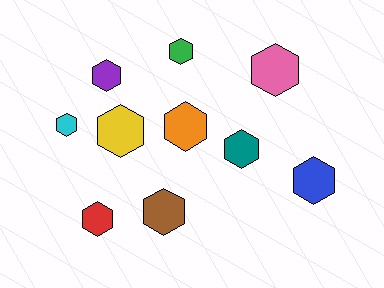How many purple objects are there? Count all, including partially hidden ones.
There is 1 purple object.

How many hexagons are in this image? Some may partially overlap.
There are 10 hexagons.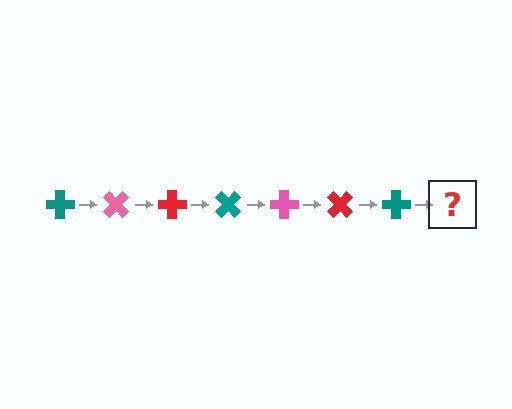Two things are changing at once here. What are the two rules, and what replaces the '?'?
The two rules are that it rotates 45 degrees each step and the color cycles through teal, pink, and red. The '?' should be a pink cross, rotated 315 degrees from the start.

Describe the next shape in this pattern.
It should be a pink cross, rotated 315 degrees from the start.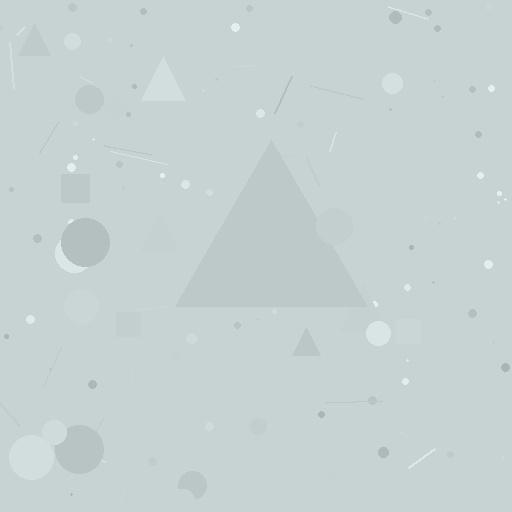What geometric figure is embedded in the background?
A triangle is embedded in the background.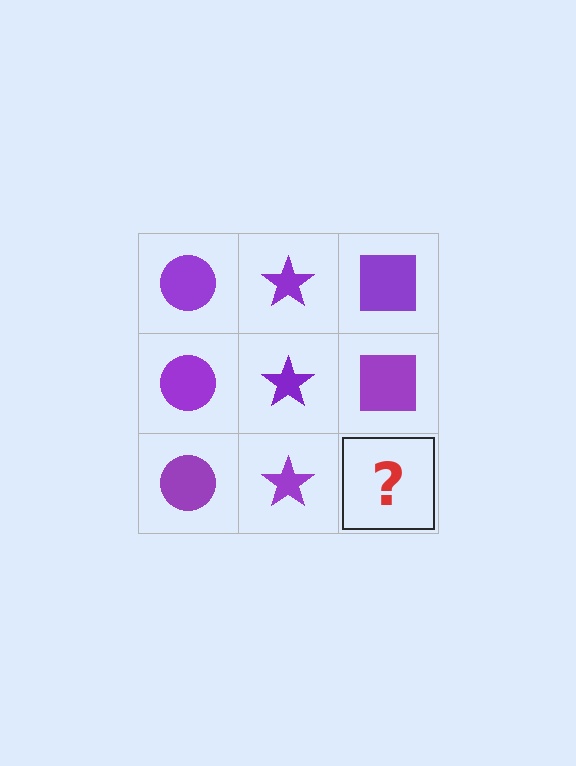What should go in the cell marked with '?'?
The missing cell should contain a purple square.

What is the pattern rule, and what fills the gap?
The rule is that each column has a consistent shape. The gap should be filled with a purple square.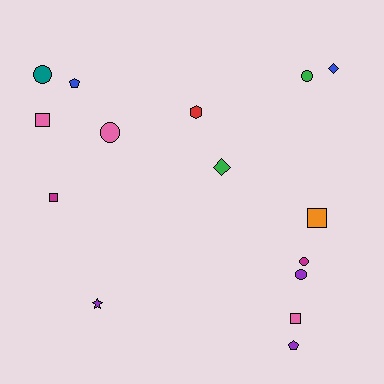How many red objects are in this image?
There is 1 red object.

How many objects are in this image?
There are 15 objects.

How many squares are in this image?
There are 4 squares.